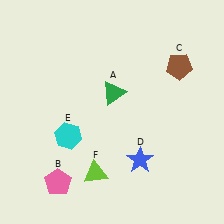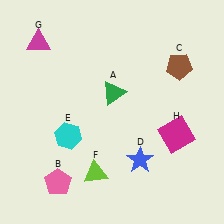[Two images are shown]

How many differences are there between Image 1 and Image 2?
There are 2 differences between the two images.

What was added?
A magenta triangle (G), a magenta square (H) were added in Image 2.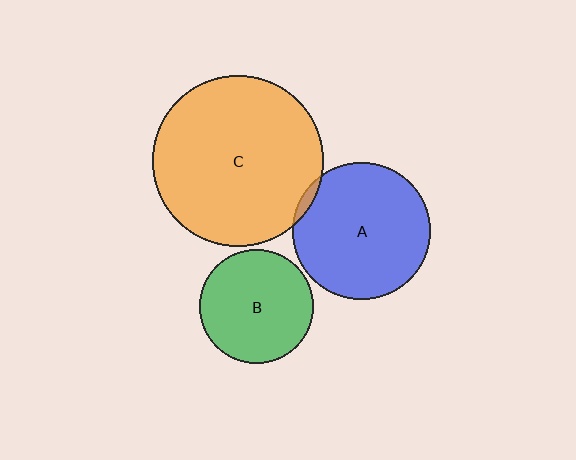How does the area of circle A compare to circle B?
Approximately 1.5 times.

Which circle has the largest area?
Circle C (orange).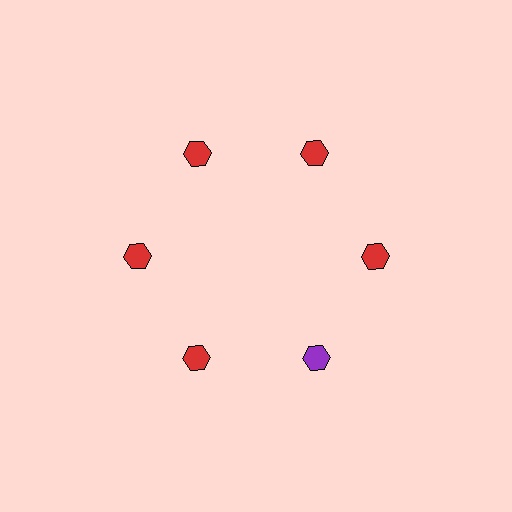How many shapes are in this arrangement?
There are 6 shapes arranged in a ring pattern.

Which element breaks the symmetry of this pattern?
The purple hexagon at roughly the 5 o'clock position breaks the symmetry. All other shapes are red hexagons.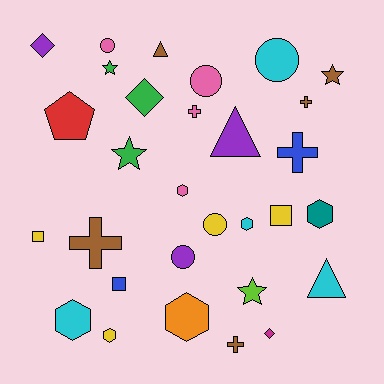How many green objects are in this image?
There are 3 green objects.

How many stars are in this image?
There are 4 stars.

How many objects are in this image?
There are 30 objects.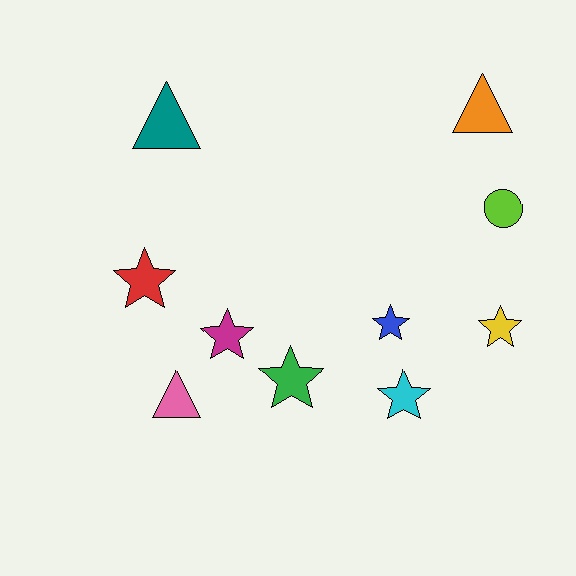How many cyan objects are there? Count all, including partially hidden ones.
There is 1 cyan object.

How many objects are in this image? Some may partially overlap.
There are 10 objects.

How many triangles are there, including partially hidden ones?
There are 3 triangles.